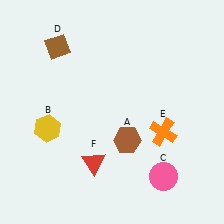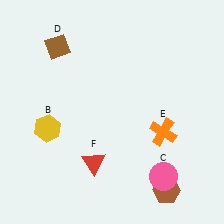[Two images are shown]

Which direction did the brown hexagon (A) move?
The brown hexagon (A) moved down.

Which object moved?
The brown hexagon (A) moved down.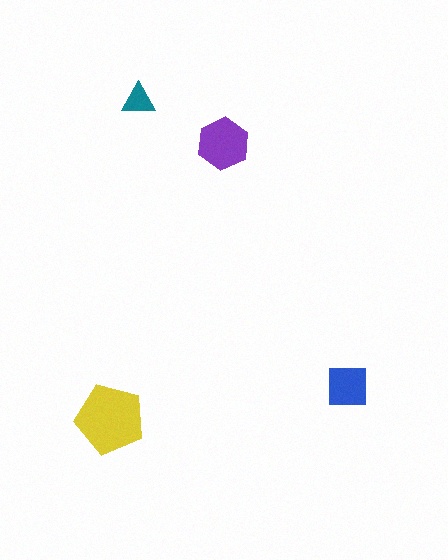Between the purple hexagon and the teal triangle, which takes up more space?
The purple hexagon.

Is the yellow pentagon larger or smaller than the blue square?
Larger.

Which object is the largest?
The yellow pentagon.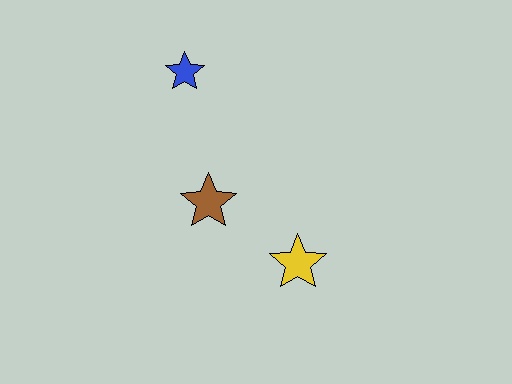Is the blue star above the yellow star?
Yes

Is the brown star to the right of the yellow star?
No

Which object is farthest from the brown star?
The blue star is farthest from the brown star.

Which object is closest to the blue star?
The brown star is closest to the blue star.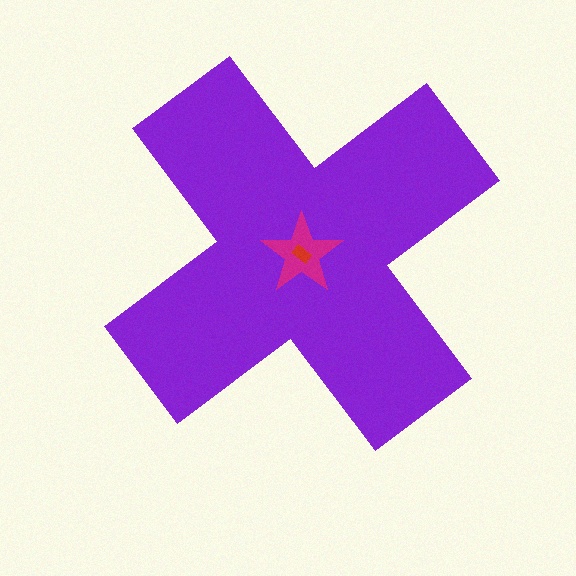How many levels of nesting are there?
3.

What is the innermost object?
The red rectangle.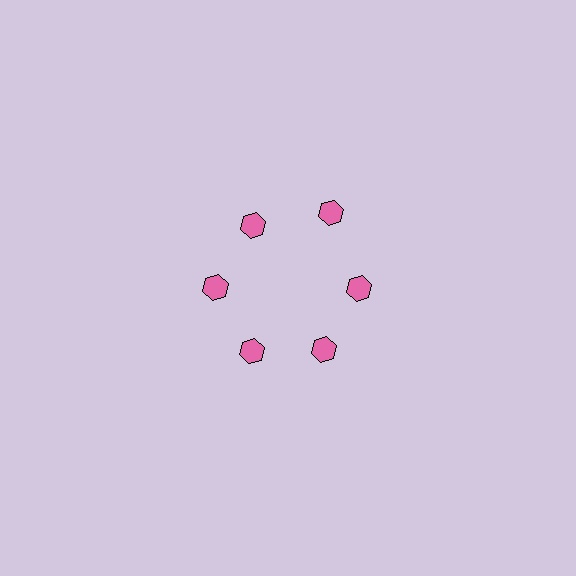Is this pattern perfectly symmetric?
No. The 6 pink hexagons are arranged in a ring, but one element near the 1 o'clock position is pushed outward from the center, breaking the 6-fold rotational symmetry.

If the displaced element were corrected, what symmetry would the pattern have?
It would have 6-fold rotational symmetry — the pattern would map onto itself every 60 degrees.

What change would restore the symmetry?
The symmetry would be restored by moving it inward, back onto the ring so that all 6 hexagons sit at equal angles and equal distance from the center.